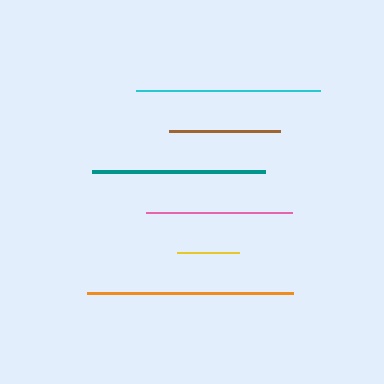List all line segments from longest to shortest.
From longest to shortest: orange, cyan, teal, pink, brown, yellow.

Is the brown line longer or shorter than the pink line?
The pink line is longer than the brown line.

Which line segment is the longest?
The orange line is the longest at approximately 207 pixels.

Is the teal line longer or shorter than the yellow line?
The teal line is longer than the yellow line.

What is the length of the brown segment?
The brown segment is approximately 111 pixels long.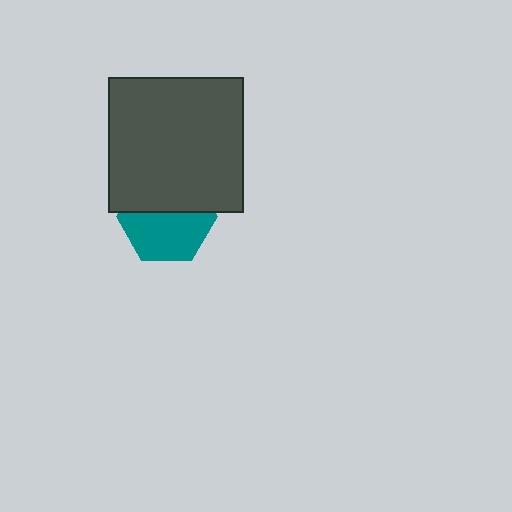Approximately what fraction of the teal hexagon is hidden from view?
Roughly 45% of the teal hexagon is hidden behind the dark gray square.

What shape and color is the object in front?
The object in front is a dark gray square.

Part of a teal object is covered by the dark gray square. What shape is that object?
It is a hexagon.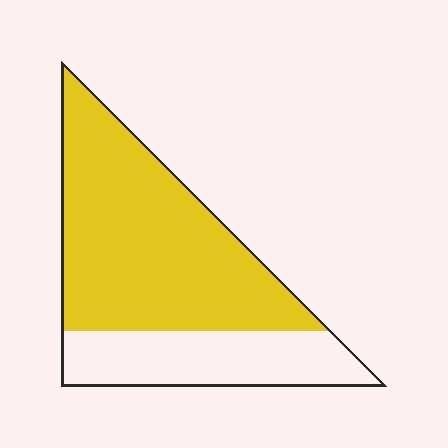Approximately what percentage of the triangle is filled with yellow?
Approximately 70%.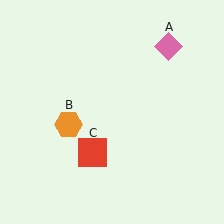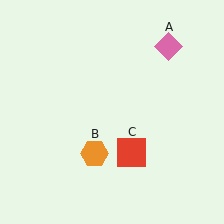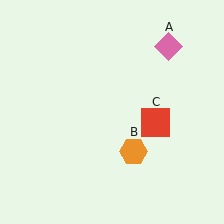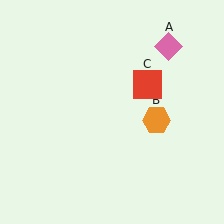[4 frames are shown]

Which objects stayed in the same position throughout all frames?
Pink diamond (object A) remained stationary.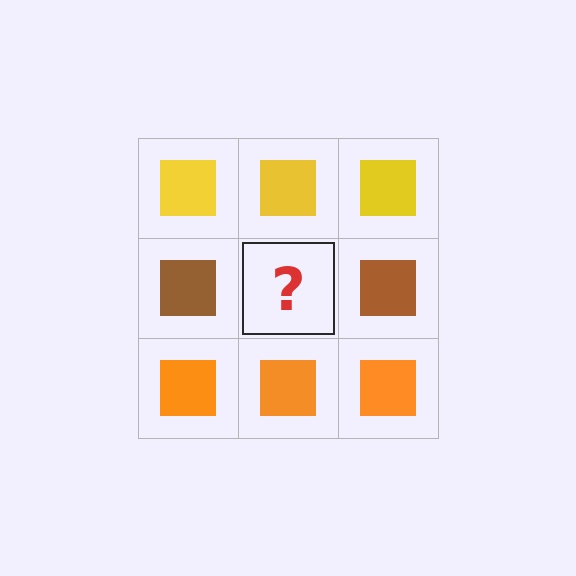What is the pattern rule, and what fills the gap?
The rule is that each row has a consistent color. The gap should be filled with a brown square.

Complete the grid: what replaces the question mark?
The question mark should be replaced with a brown square.